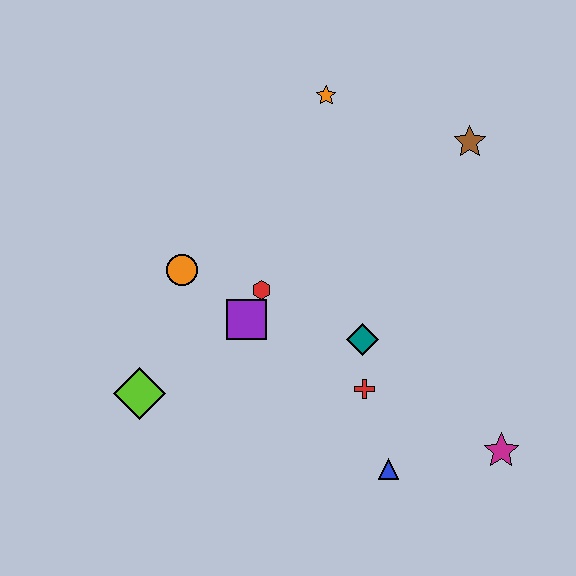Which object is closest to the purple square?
The red hexagon is closest to the purple square.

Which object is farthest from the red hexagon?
The magenta star is farthest from the red hexagon.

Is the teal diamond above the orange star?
No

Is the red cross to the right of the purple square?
Yes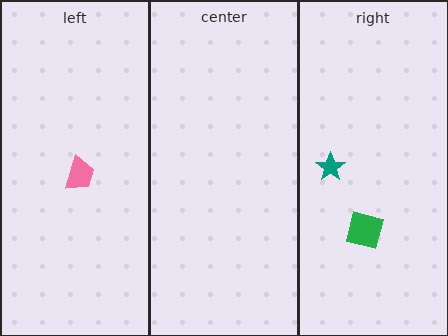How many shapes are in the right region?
2.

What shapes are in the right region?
The green square, the teal star.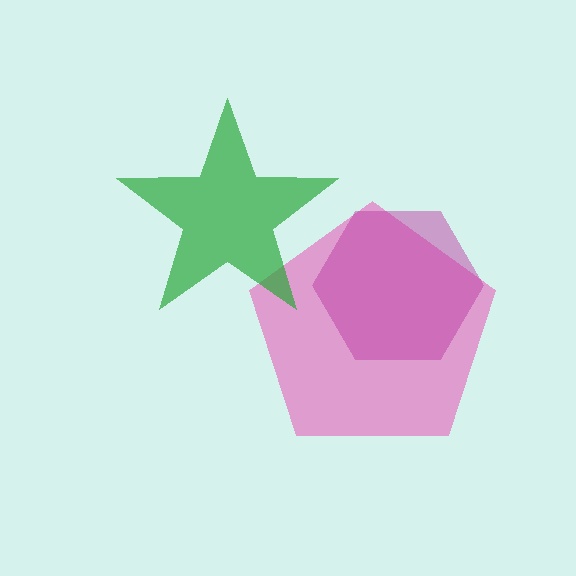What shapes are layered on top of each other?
The layered shapes are: a pink pentagon, a magenta hexagon, a green star.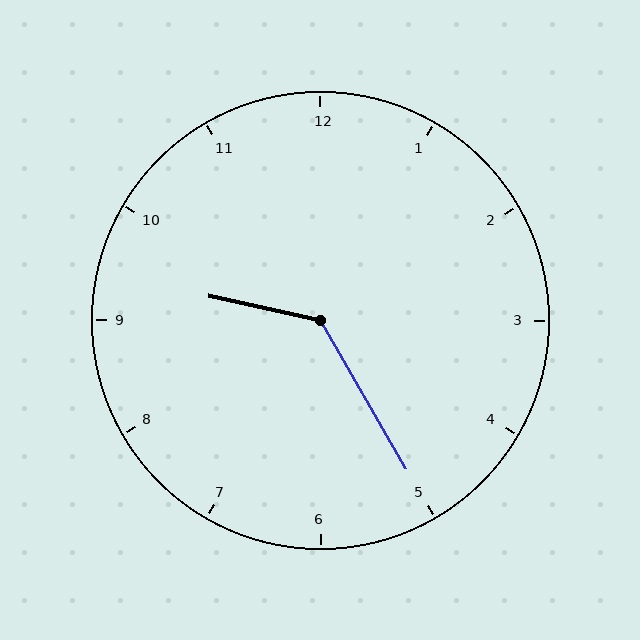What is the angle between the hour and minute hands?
Approximately 132 degrees.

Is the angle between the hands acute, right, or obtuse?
It is obtuse.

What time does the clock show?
9:25.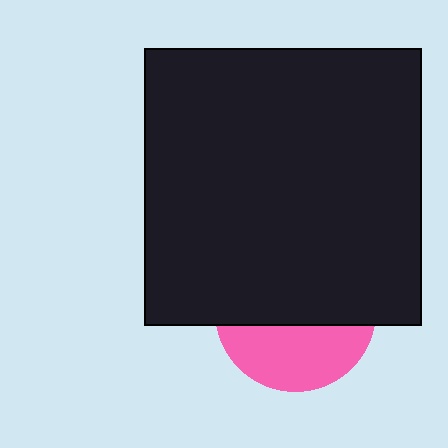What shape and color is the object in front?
The object in front is a black square.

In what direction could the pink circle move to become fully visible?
The pink circle could move down. That would shift it out from behind the black square entirely.